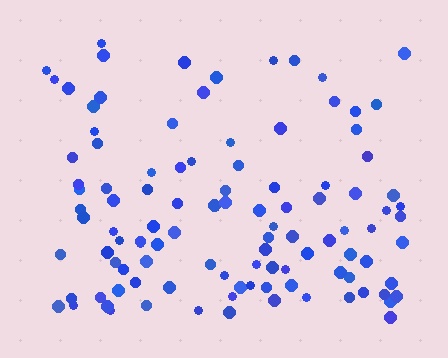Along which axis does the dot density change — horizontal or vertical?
Vertical.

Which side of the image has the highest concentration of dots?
The bottom.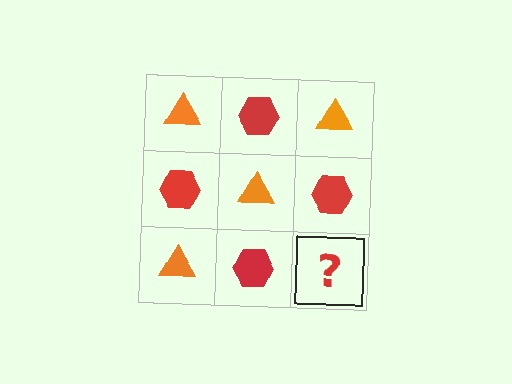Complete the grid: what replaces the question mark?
The question mark should be replaced with an orange triangle.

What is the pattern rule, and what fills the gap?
The rule is that it alternates orange triangle and red hexagon in a checkerboard pattern. The gap should be filled with an orange triangle.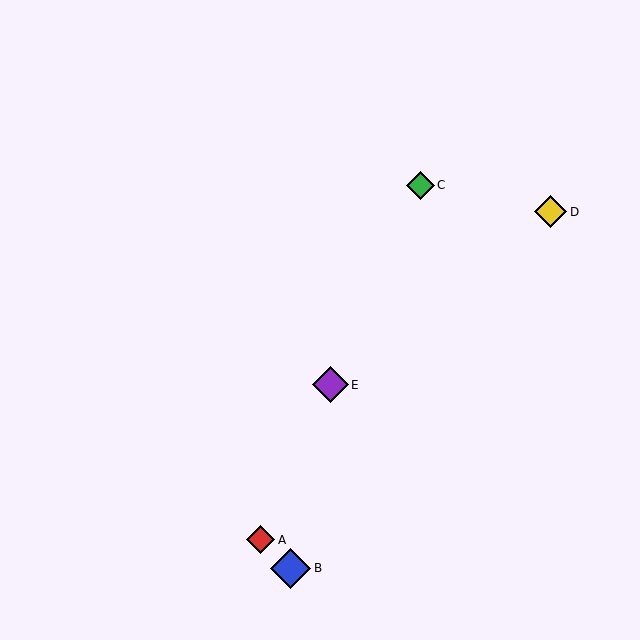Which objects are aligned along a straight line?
Objects A, C, E are aligned along a straight line.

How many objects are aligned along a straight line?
3 objects (A, C, E) are aligned along a straight line.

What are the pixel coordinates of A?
Object A is at (260, 540).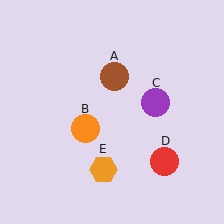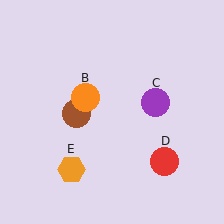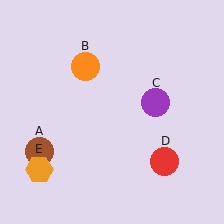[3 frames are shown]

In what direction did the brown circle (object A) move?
The brown circle (object A) moved down and to the left.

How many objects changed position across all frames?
3 objects changed position: brown circle (object A), orange circle (object B), orange hexagon (object E).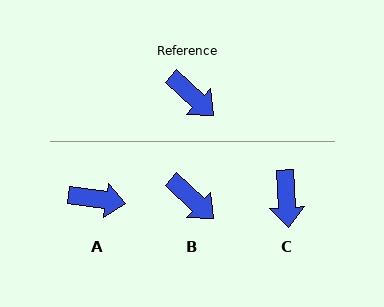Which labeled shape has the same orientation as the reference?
B.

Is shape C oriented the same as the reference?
No, it is off by about 43 degrees.